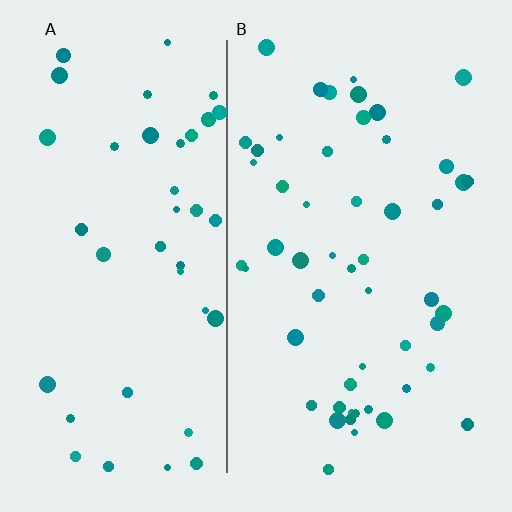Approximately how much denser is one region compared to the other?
Approximately 1.3× — region B over region A.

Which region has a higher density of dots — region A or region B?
B (the right).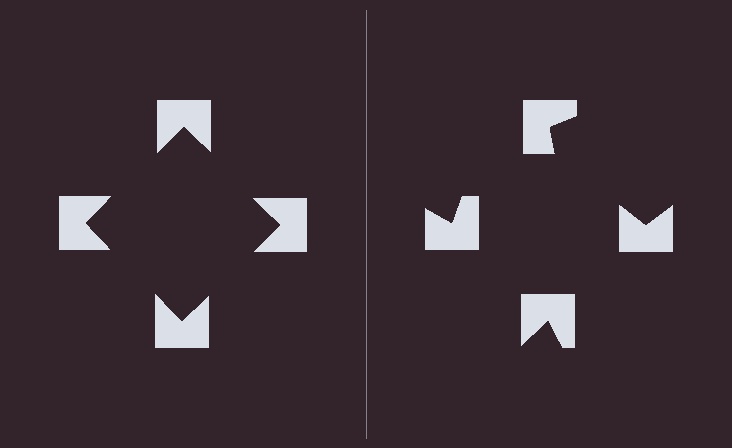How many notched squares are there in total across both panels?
8 — 4 on each side.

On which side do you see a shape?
An illusory square appears on the left side. On the right side the wedge cuts are rotated, so no coherent shape forms.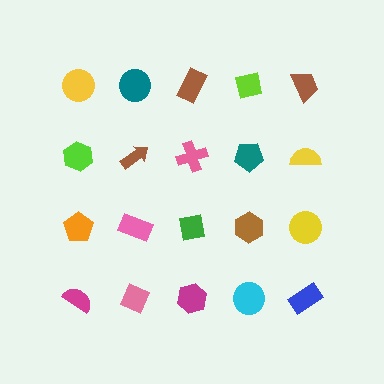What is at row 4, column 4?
A cyan circle.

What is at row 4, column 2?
A pink diamond.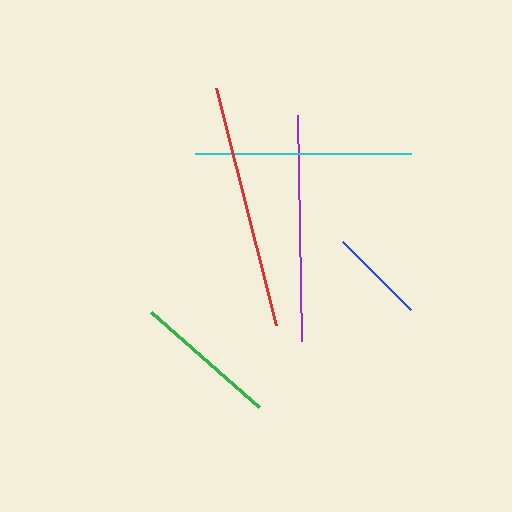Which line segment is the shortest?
The blue line is the shortest at approximately 96 pixels.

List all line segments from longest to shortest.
From longest to shortest: red, purple, cyan, green, blue.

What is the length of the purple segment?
The purple segment is approximately 226 pixels long.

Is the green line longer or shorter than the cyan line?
The cyan line is longer than the green line.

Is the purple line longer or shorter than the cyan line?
The purple line is longer than the cyan line.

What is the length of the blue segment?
The blue segment is approximately 96 pixels long.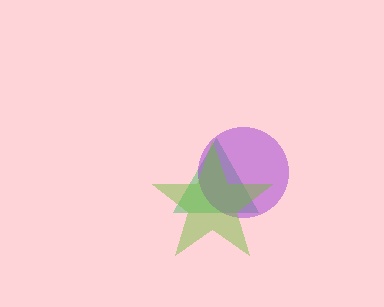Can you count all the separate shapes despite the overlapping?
Yes, there are 3 separate shapes.